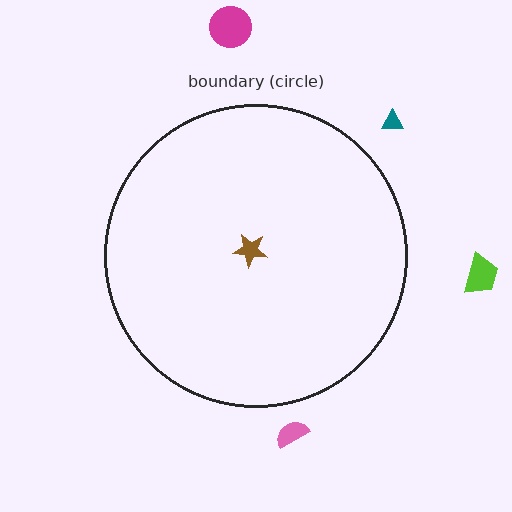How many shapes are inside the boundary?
1 inside, 4 outside.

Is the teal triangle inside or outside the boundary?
Outside.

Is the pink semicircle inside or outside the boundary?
Outside.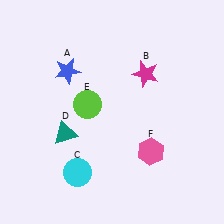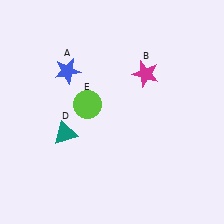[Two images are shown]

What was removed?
The pink hexagon (F), the cyan circle (C) were removed in Image 2.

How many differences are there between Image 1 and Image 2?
There are 2 differences between the two images.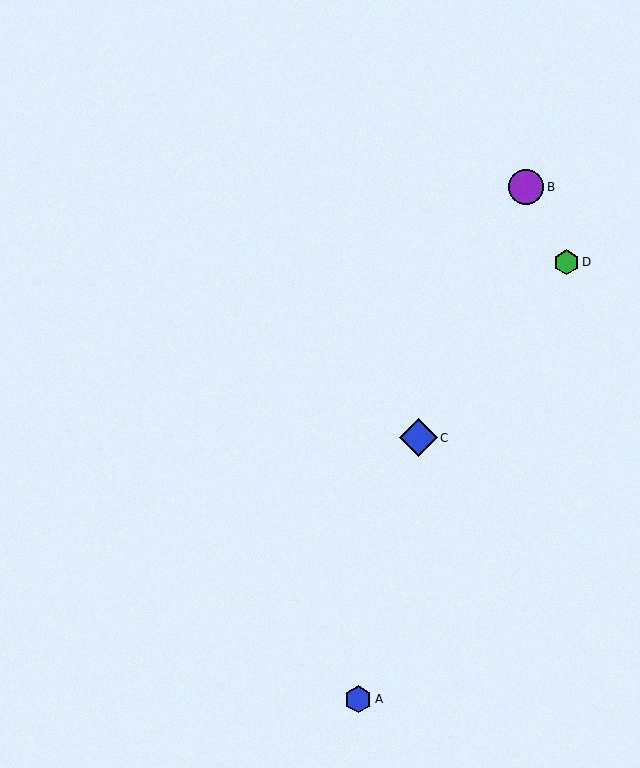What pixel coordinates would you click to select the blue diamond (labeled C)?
Click at (418, 438) to select the blue diamond C.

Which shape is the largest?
The blue diamond (labeled C) is the largest.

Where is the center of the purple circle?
The center of the purple circle is at (526, 187).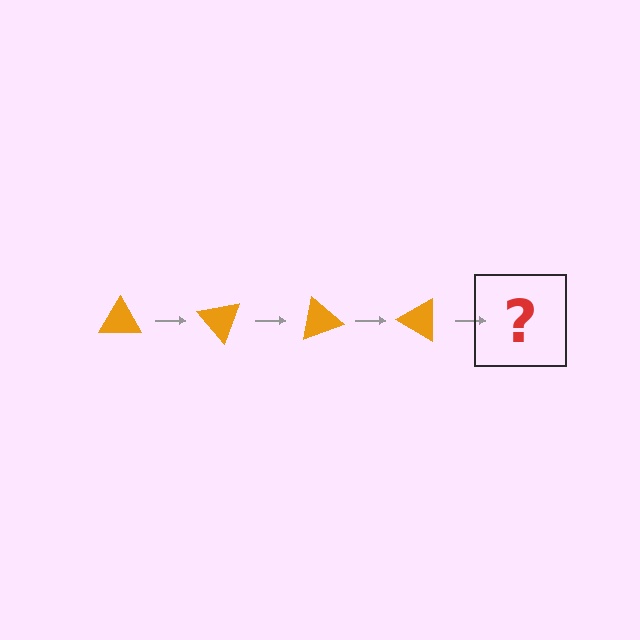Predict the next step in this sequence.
The next step is an orange triangle rotated 200 degrees.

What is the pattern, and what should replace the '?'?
The pattern is that the triangle rotates 50 degrees each step. The '?' should be an orange triangle rotated 200 degrees.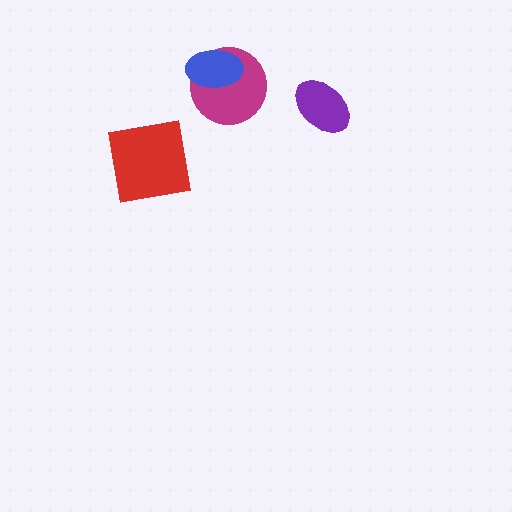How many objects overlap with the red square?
0 objects overlap with the red square.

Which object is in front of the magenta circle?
The blue ellipse is in front of the magenta circle.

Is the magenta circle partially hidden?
Yes, it is partially covered by another shape.